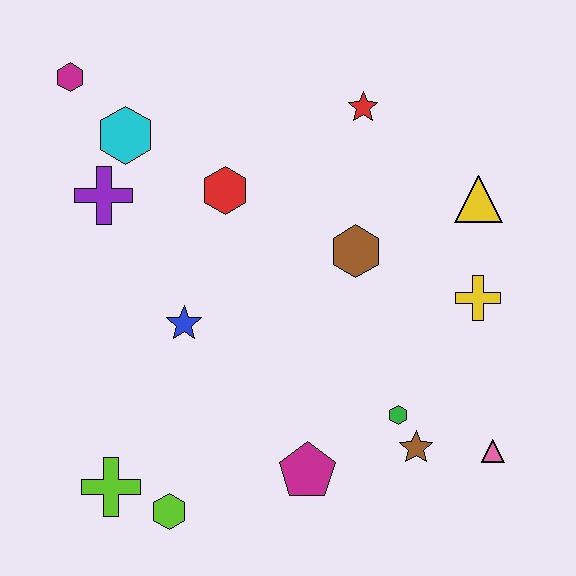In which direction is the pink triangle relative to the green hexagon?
The pink triangle is to the right of the green hexagon.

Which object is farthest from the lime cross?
The yellow triangle is farthest from the lime cross.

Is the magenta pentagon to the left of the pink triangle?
Yes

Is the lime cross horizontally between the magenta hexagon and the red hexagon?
Yes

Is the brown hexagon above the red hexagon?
No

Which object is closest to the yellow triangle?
The yellow cross is closest to the yellow triangle.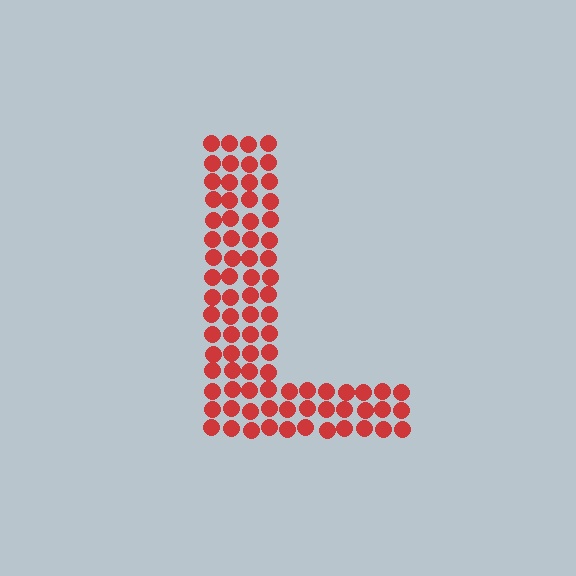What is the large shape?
The large shape is the letter L.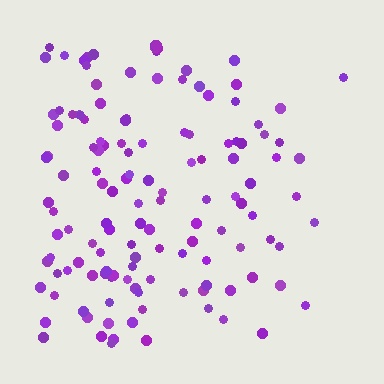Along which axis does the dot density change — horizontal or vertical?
Horizontal.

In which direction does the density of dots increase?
From right to left, with the left side densest.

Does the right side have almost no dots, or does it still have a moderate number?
Still a moderate number, just noticeably fewer than the left.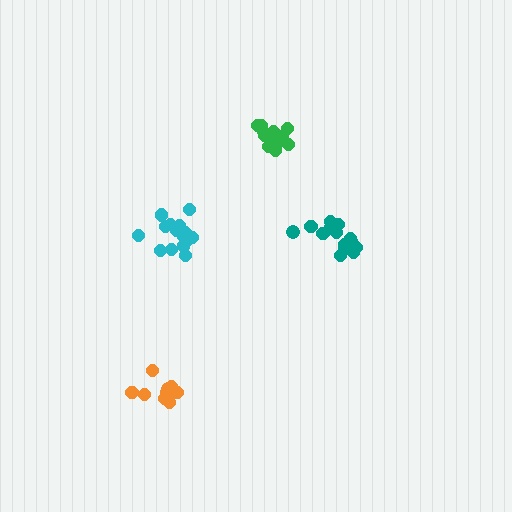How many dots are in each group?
Group 1: 17 dots, Group 2: 12 dots, Group 3: 16 dots, Group 4: 13 dots (58 total).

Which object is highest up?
The green cluster is topmost.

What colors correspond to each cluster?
The clusters are colored: cyan, orange, teal, green.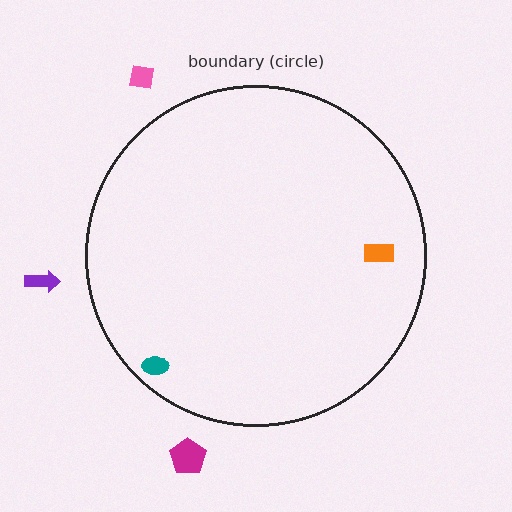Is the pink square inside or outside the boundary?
Outside.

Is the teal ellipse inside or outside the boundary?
Inside.